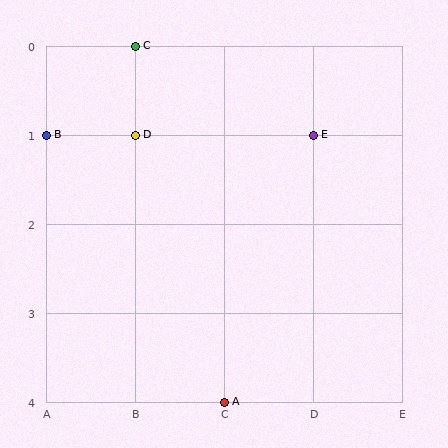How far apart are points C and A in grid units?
Points C and A are 1 column and 4 rows apart (about 4.1 grid units diagonally).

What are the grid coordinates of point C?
Point C is at grid coordinates (B, 0).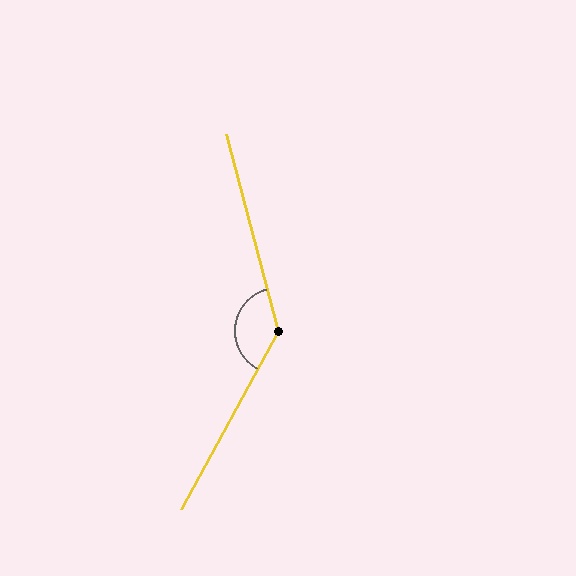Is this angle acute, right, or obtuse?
It is obtuse.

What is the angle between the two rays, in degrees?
Approximately 137 degrees.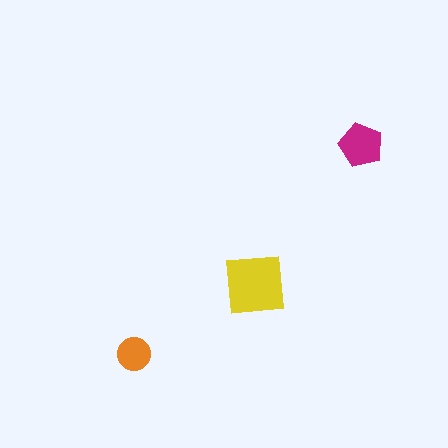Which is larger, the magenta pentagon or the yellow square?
The yellow square.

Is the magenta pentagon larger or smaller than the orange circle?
Larger.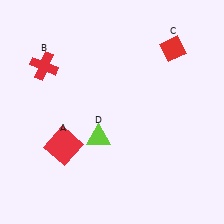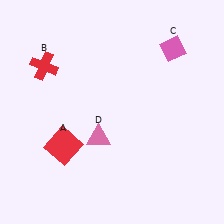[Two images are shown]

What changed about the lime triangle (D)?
In Image 1, D is lime. In Image 2, it changed to pink.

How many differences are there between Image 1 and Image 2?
There are 2 differences between the two images.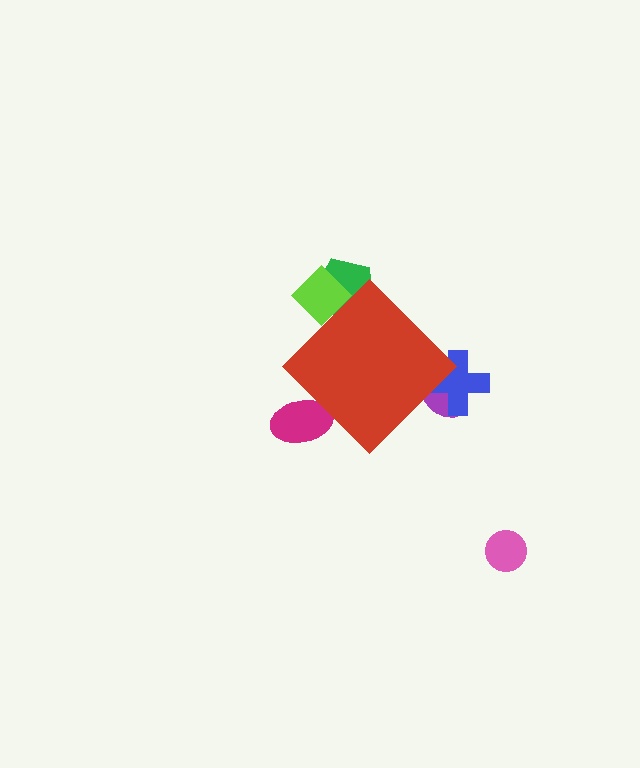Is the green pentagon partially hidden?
Yes, the green pentagon is partially hidden behind the red diamond.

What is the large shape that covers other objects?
A red diamond.